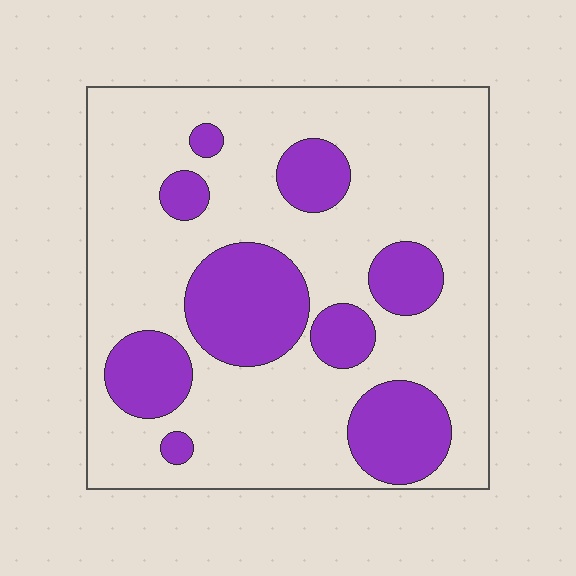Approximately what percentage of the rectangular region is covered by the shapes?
Approximately 25%.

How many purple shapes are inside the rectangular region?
9.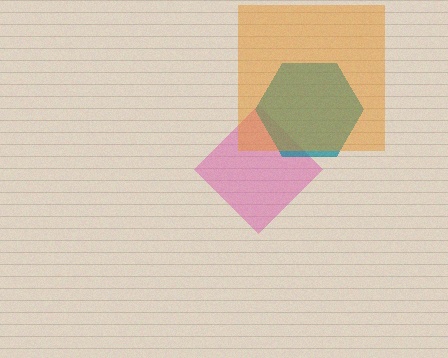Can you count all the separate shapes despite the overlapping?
Yes, there are 3 separate shapes.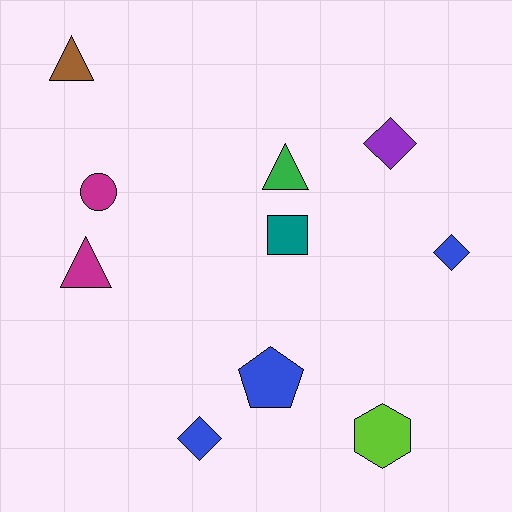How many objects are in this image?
There are 10 objects.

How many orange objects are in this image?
There are no orange objects.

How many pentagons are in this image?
There is 1 pentagon.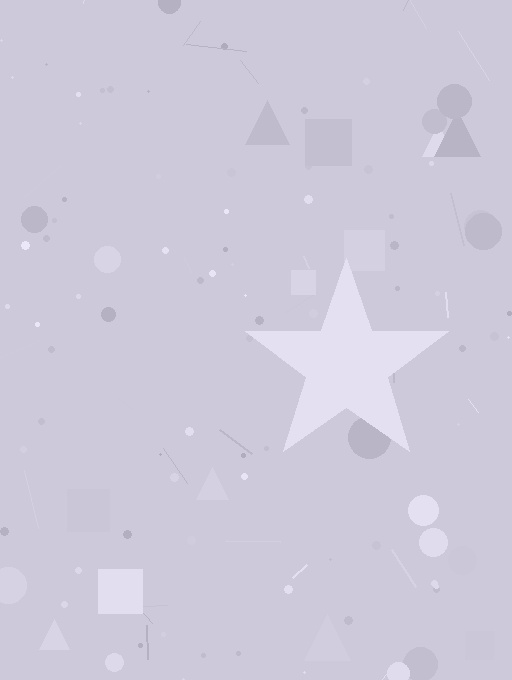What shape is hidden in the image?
A star is hidden in the image.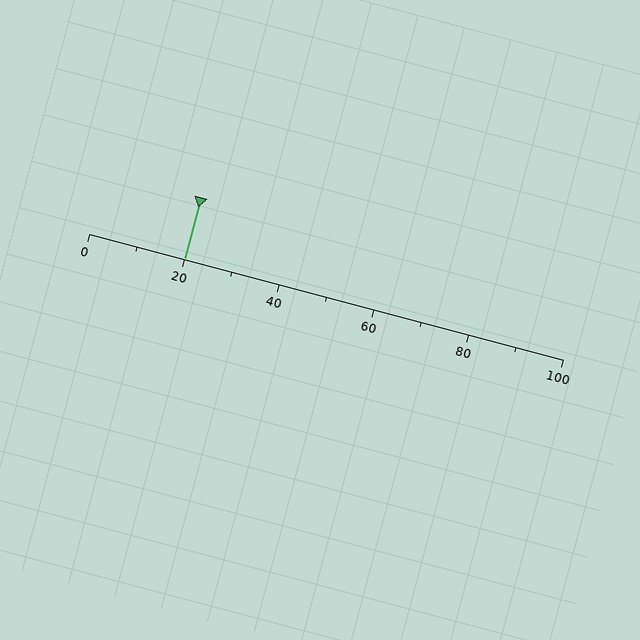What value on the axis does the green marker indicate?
The marker indicates approximately 20.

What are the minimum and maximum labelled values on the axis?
The axis runs from 0 to 100.